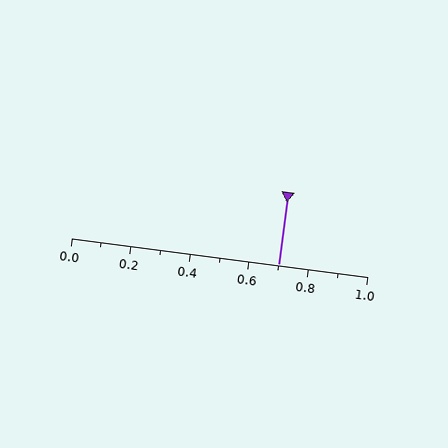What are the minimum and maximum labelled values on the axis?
The axis runs from 0.0 to 1.0.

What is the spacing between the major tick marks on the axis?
The major ticks are spaced 0.2 apart.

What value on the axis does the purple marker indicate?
The marker indicates approximately 0.7.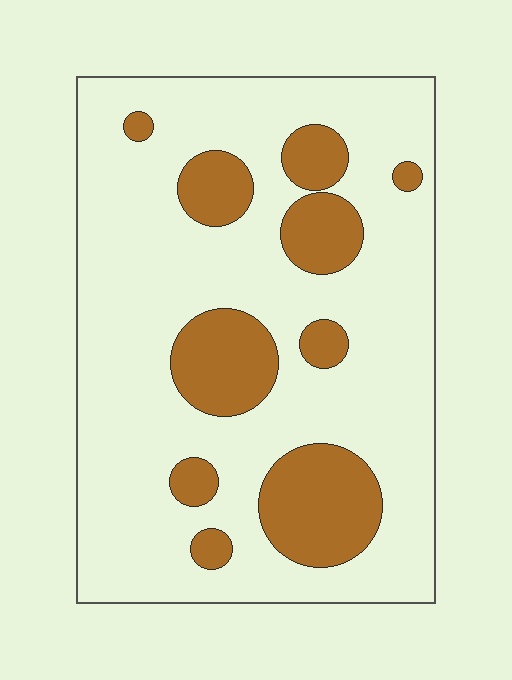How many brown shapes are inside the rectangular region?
10.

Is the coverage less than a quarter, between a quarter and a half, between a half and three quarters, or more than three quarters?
Less than a quarter.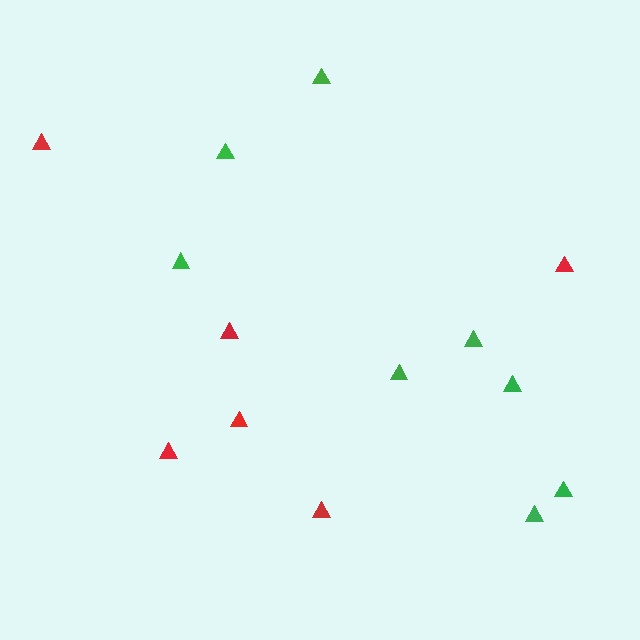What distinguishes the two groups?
There are 2 groups: one group of green triangles (8) and one group of red triangles (6).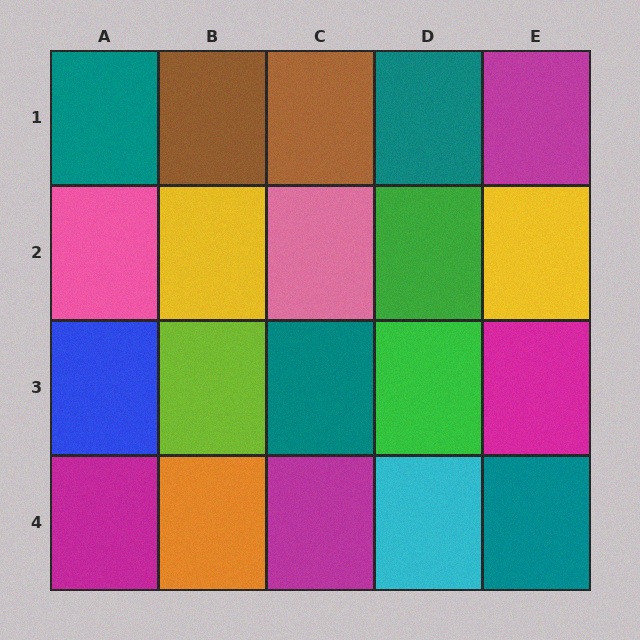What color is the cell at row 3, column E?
Magenta.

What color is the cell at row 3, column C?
Teal.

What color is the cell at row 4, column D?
Cyan.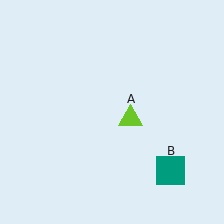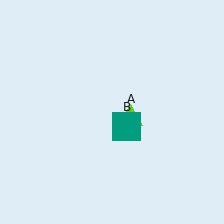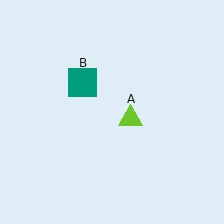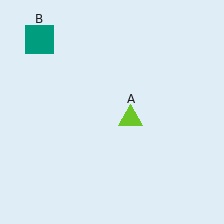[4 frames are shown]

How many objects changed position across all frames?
1 object changed position: teal square (object B).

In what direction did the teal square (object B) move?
The teal square (object B) moved up and to the left.